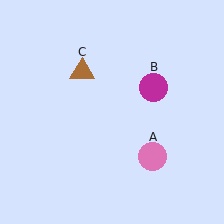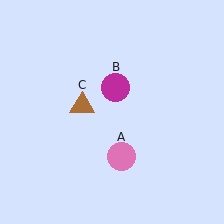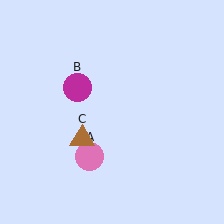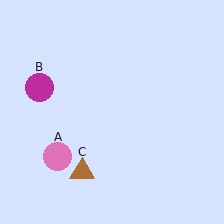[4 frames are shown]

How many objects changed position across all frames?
3 objects changed position: pink circle (object A), magenta circle (object B), brown triangle (object C).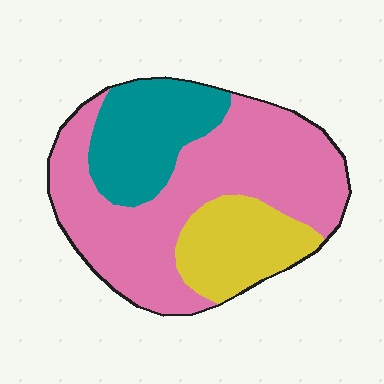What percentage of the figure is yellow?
Yellow takes up about one fifth (1/5) of the figure.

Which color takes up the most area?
Pink, at roughly 60%.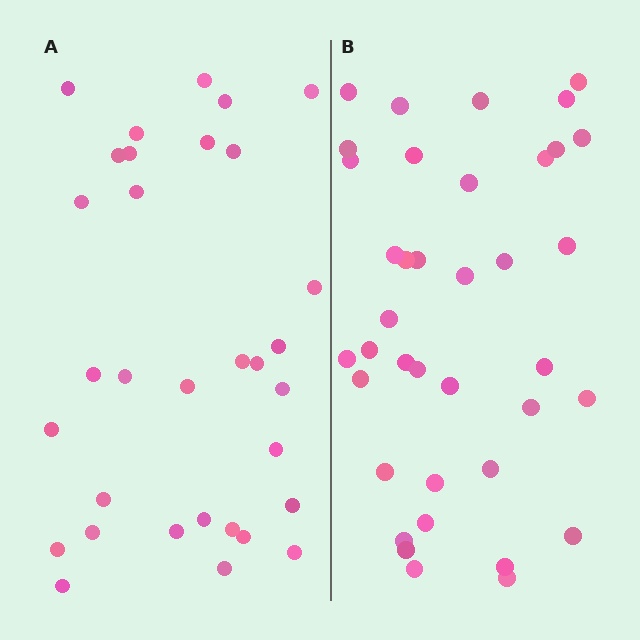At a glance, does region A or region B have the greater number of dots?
Region B (the right region) has more dots.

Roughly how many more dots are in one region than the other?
Region B has about 6 more dots than region A.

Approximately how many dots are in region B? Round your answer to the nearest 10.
About 40 dots. (The exact count is 38, which rounds to 40.)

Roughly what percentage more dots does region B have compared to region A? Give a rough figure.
About 20% more.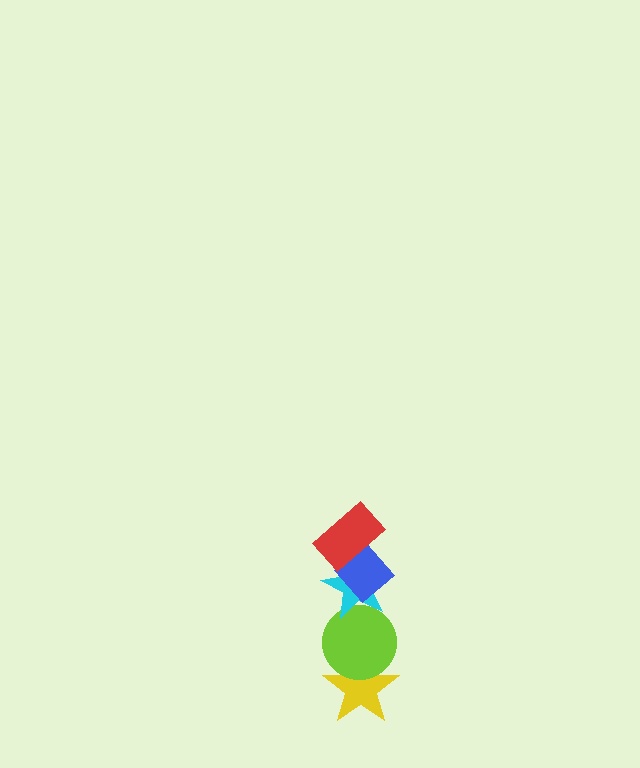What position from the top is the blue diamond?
The blue diamond is 2nd from the top.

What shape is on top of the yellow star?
The lime circle is on top of the yellow star.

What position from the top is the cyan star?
The cyan star is 3rd from the top.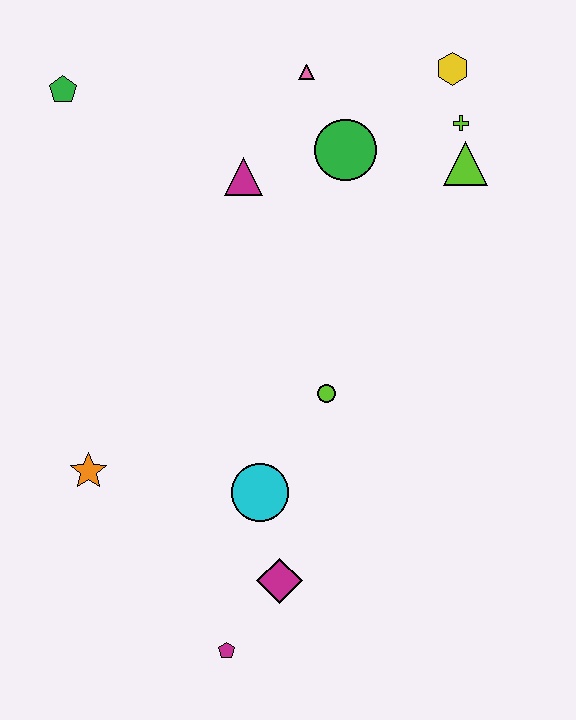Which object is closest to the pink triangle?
The green circle is closest to the pink triangle.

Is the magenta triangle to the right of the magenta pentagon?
Yes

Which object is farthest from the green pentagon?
The magenta pentagon is farthest from the green pentagon.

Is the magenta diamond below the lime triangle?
Yes